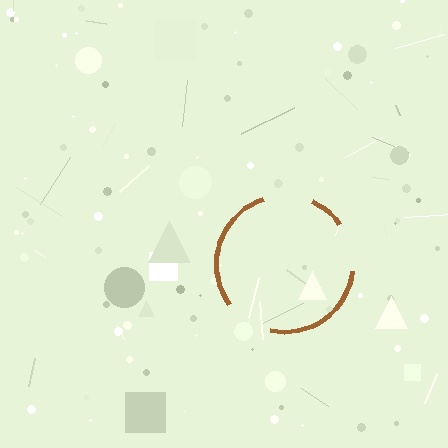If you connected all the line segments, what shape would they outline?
They would outline a circle.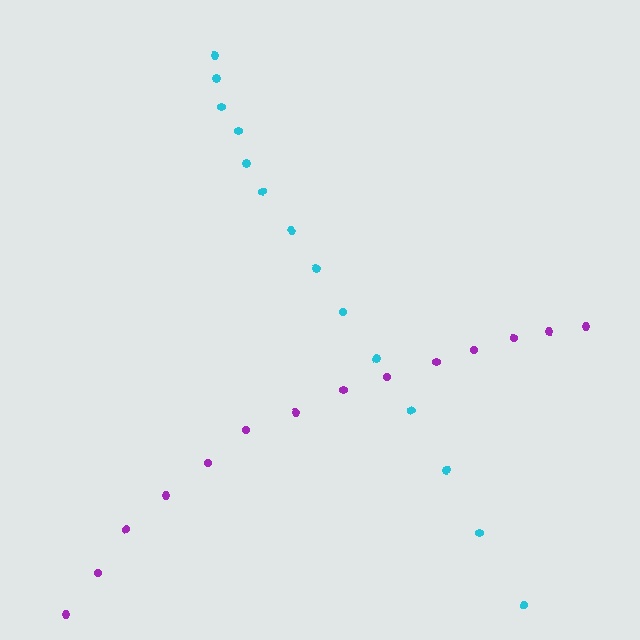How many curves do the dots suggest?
There are 2 distinct paths.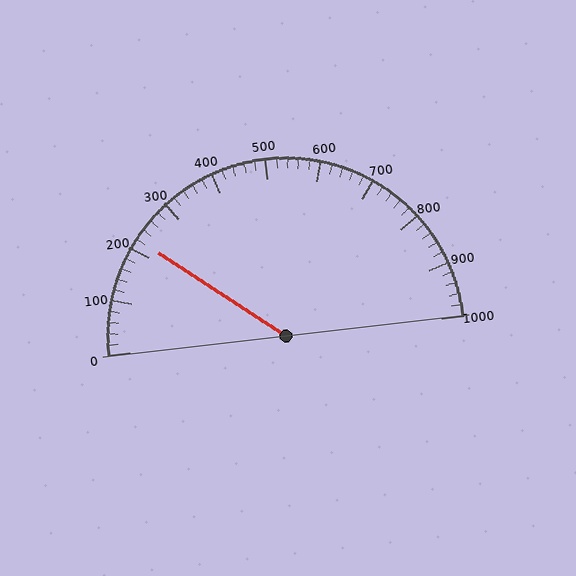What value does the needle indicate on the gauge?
The needle indicates approximately 220.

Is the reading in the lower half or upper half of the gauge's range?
The reading is in the lower half of the range (0 to 1000).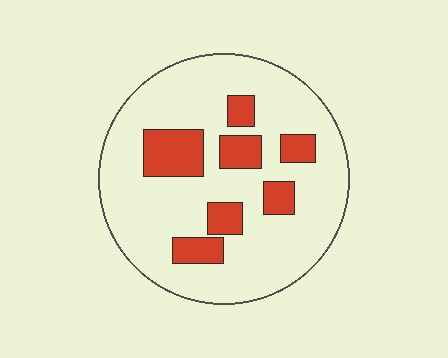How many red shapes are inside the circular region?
7.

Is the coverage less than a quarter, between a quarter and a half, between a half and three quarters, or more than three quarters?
Less than a quarter.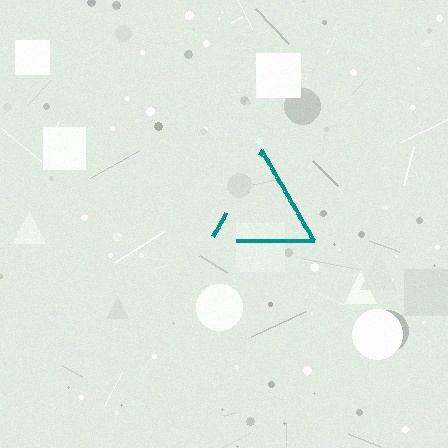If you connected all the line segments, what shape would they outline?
They would outline a triangle.